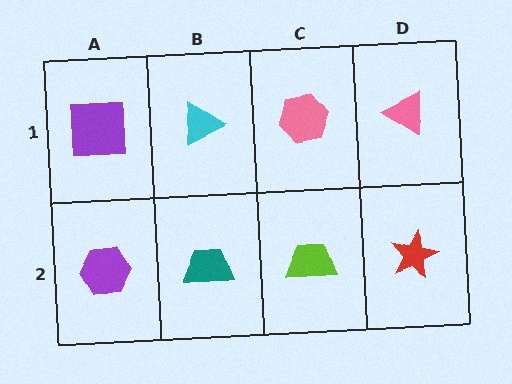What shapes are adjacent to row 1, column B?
A teal trapezoid (row 2, column B), a purple square (row 1, column A), a pink hexagon (row 1, column C).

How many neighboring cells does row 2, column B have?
3.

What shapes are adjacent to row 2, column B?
A cyan triangle (row 1, column B), a purple hexagon (row 2, column A), a lime trapezoid (row 2, column C).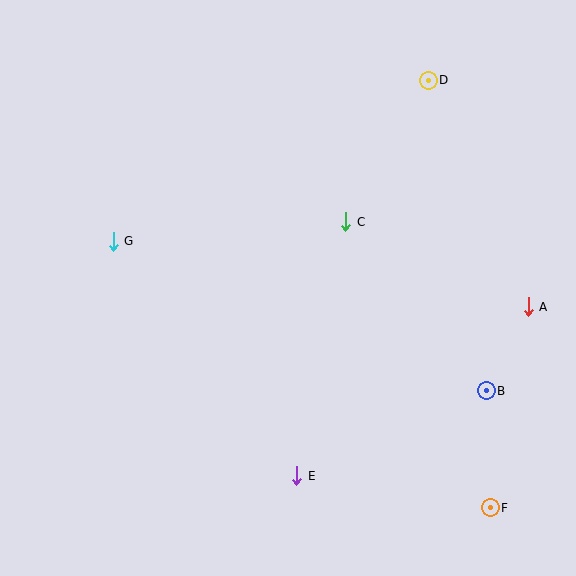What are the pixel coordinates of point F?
Point F is at (490, 508).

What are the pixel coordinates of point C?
Point C is at (346, 222).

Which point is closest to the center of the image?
Point C at (346, 222) is closest to the center.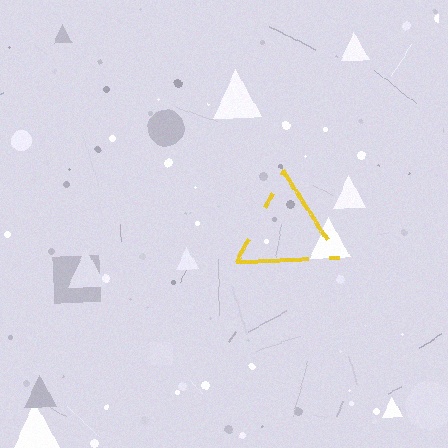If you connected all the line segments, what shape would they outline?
They would outline a triangle.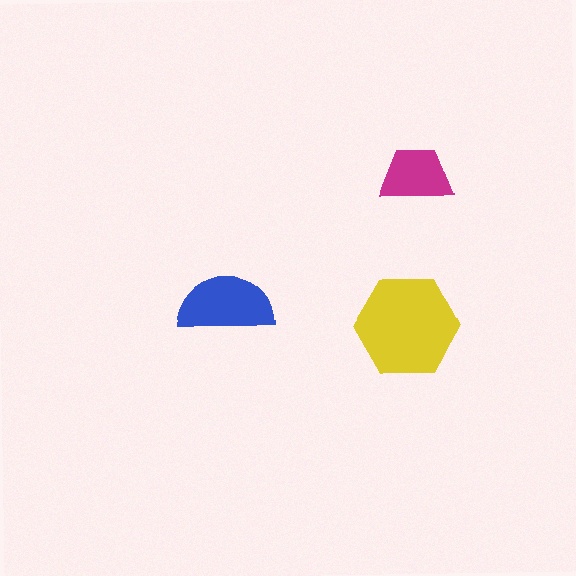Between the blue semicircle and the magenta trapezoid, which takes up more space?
The blue semicircle.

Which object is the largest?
The yellow hexagon.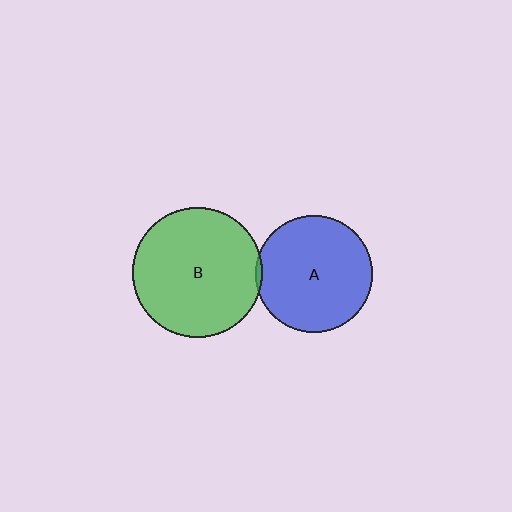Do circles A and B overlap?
Yes.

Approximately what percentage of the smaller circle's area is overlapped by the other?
Approximately 5%.